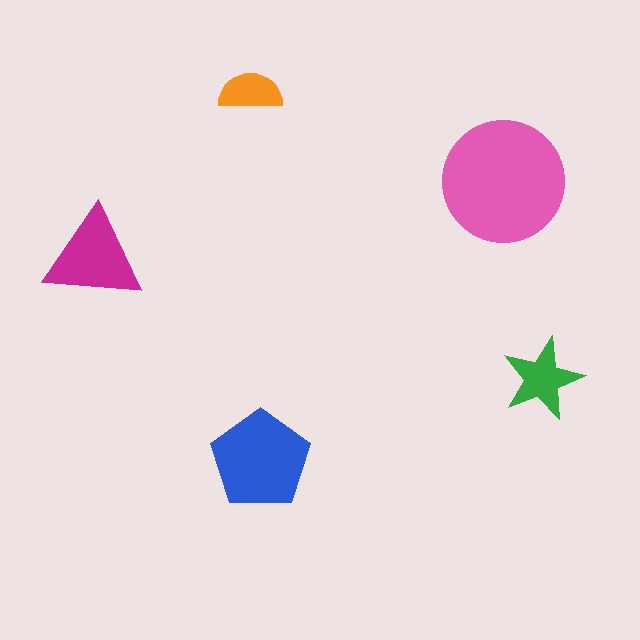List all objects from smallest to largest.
The orange semicircle, the green star, the magenta triangle, the blue pentagon, the pink circle.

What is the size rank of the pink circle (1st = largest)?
1st.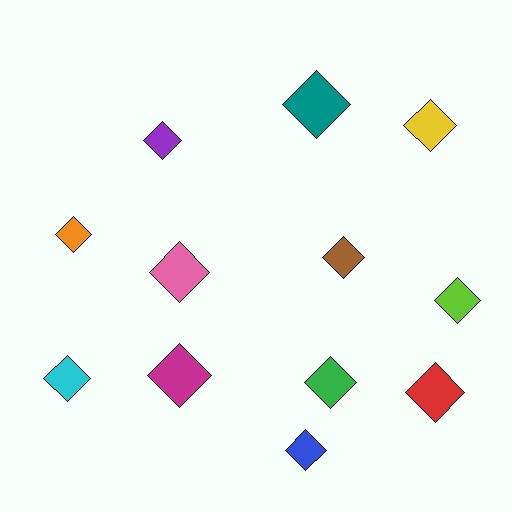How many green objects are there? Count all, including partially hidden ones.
There is 1 green object.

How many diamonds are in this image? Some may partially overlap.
There are 12 diamonds.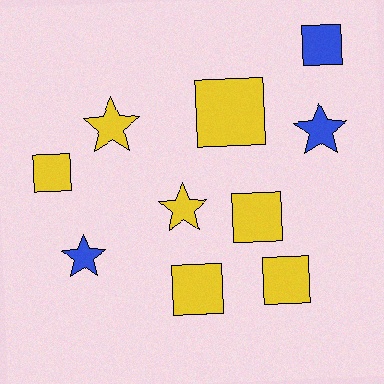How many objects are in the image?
There are 10 objects.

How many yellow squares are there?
There are 5 yellow squares.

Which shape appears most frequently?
Square, with 6 objects.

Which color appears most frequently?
Yellow, with 7 objects.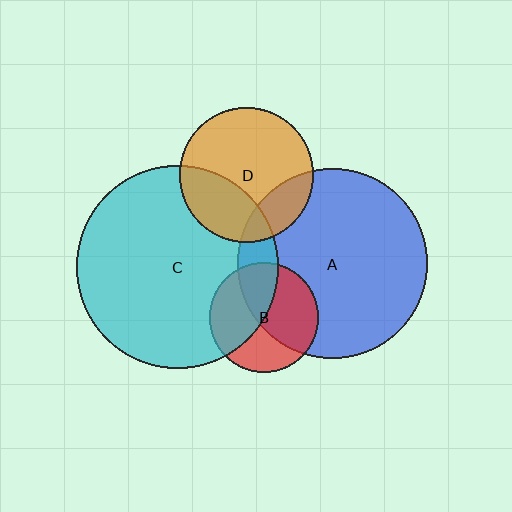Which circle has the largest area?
Circle C (cyan).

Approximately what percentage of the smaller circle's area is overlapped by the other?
Approximately 10%.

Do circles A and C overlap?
Yes.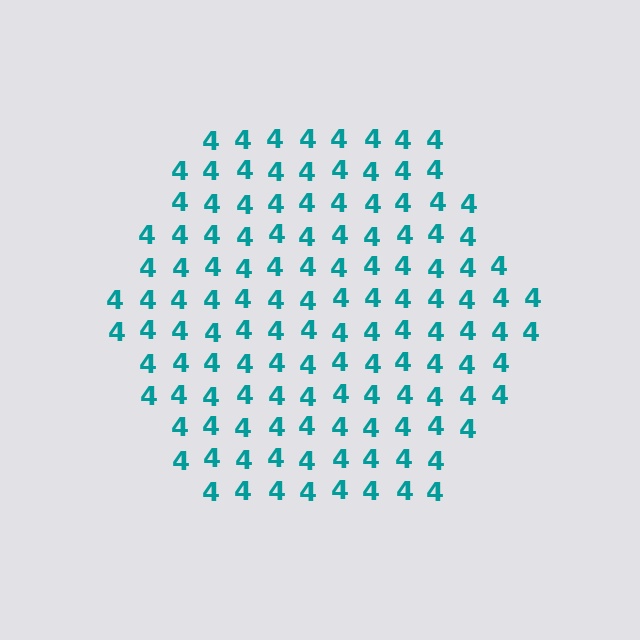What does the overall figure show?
The overall figure shows a hexagon.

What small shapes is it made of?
It is made of small digit 4's.